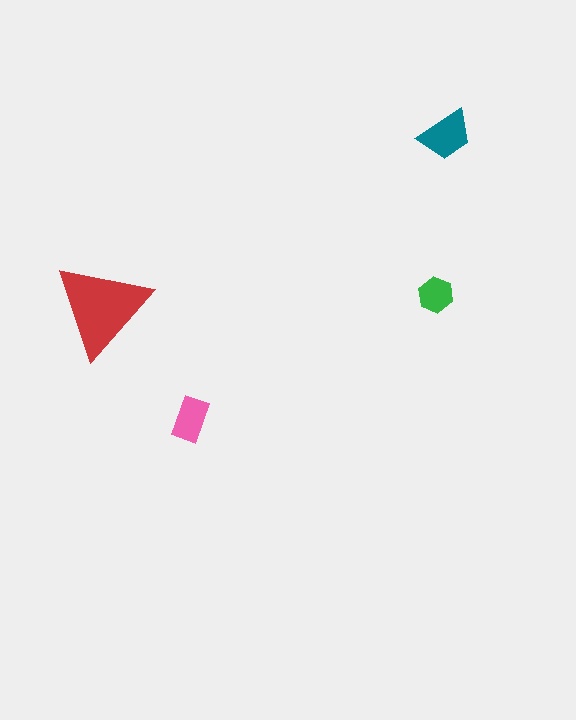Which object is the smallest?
The green hexagon.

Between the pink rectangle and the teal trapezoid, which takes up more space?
The teal trapezoid.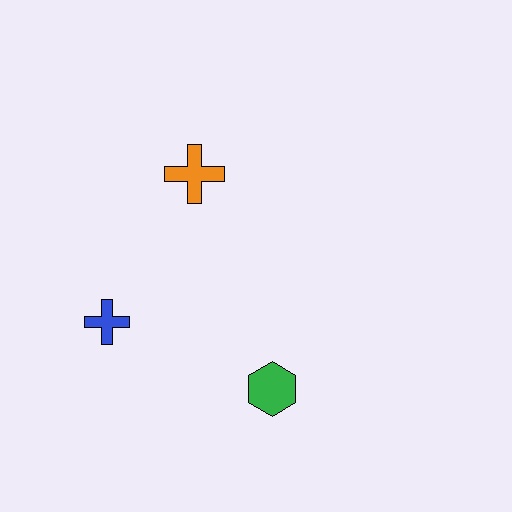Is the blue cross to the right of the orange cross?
No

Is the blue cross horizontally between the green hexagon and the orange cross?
No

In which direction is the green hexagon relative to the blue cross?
The green hexagon is to the right of the blue cross.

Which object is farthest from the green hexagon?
The orange cross is farthest from the green hexagon.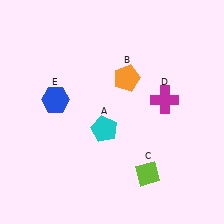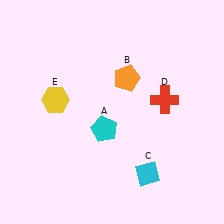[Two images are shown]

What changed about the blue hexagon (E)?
In Image 1, E is blue. In Image 2, it changed to yellow.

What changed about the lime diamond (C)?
In Image 1, C is lime. In Image 2, it changed to cyan.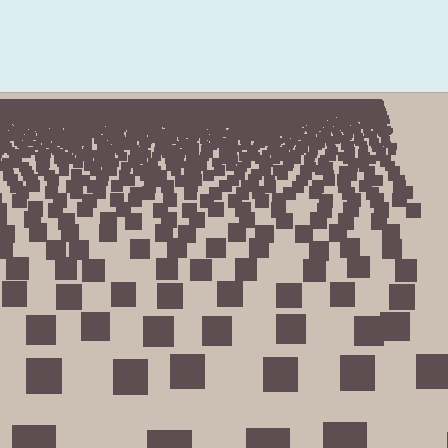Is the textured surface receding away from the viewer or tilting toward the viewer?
The surface is receding away from the viewer. Texture elements get smaller and denser toward the top.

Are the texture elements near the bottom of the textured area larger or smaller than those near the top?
Larger. Near the bottom, elements are closer to the viewer and appear at a bigger on-screen size.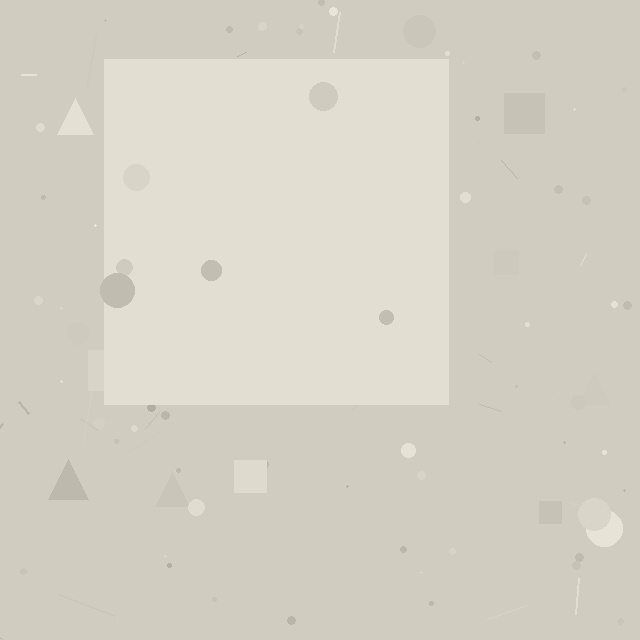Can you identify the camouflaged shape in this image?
The camouflaged shape is a square.